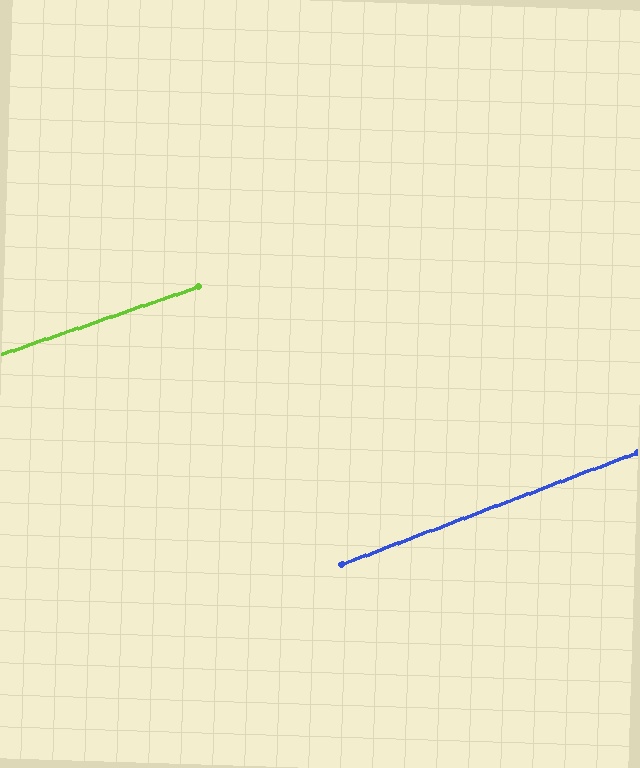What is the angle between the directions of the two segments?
Approximately 2 degrees.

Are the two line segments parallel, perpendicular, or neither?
Parallel — their directions differ by only 1.8°.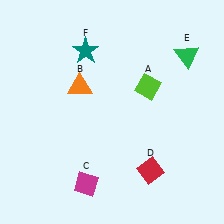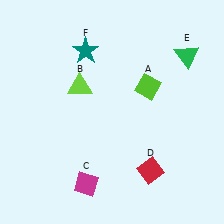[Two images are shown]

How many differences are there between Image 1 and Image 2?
There is 1 difference between the two images.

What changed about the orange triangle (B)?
In Image 1, B is orange. In Image 2, it changed to lime.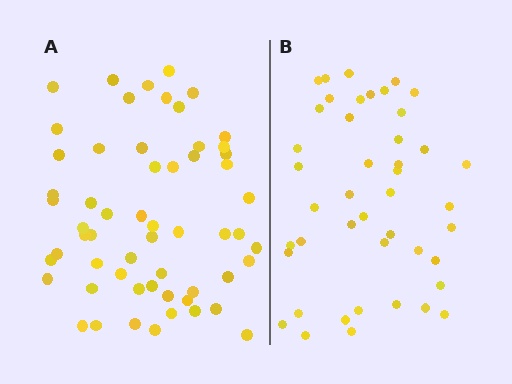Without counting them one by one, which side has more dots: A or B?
Region A (the left region) has more dots.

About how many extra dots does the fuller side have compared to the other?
Region A has approximately 15 more dots than region B.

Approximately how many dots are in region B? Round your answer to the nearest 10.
About 40 dots. (The exact count is 44, which rounds to 40.)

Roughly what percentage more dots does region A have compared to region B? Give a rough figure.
About 30% more.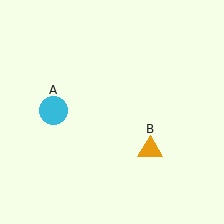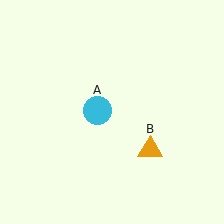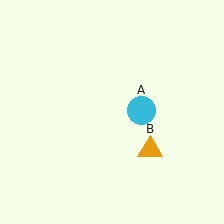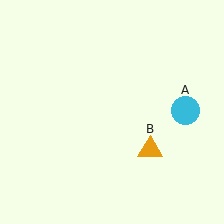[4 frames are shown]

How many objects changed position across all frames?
1 object changed position: cyan circle (object A).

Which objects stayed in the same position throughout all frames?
Orange triangle (object B) remained stationary.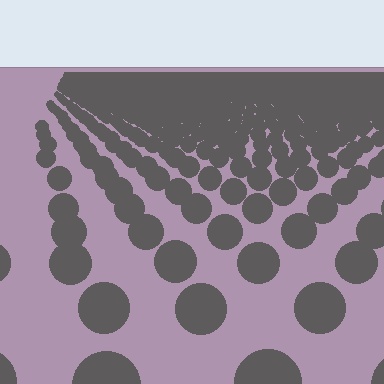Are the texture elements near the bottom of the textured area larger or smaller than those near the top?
Larger. Near the bottom, elements are closer to the viewer and appear at a bigger on-screen size.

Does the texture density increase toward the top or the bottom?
Density increases toward the top.